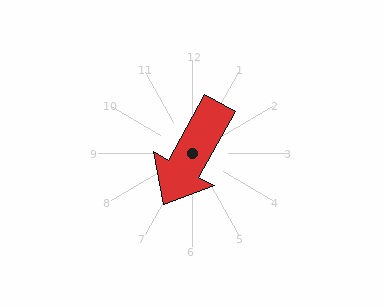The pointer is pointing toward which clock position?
Roughly 7 o'clock.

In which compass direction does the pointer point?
Southwest.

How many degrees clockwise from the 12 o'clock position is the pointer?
Approximately 209 degrees.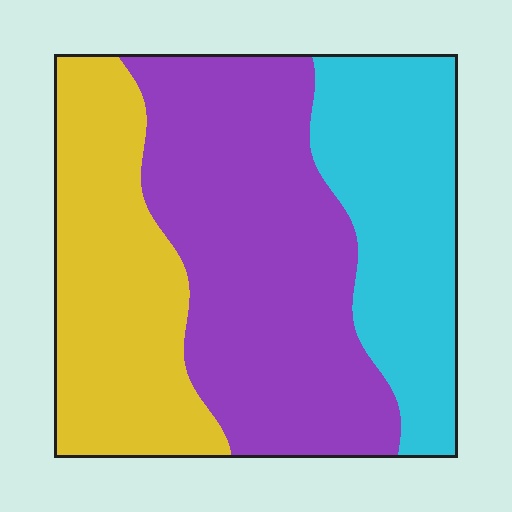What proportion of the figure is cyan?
Cyan takes up about one quarter (1/4) of the figure.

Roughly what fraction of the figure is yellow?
Yellow covers roughly 30% of the figure.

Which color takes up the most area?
Purple, at roughly 45%.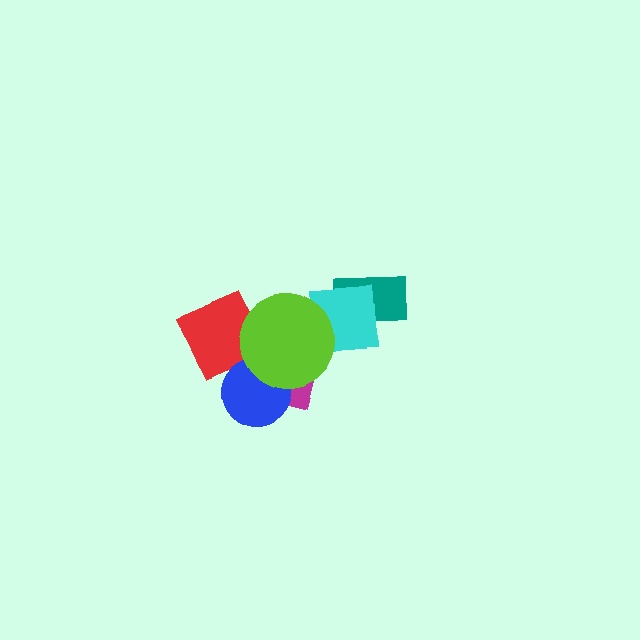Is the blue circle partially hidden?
Yes, it is partially covered by another shape.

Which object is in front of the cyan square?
The lime circle is in front of the cyan square.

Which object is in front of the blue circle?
The lime circle is in front of the blue circle.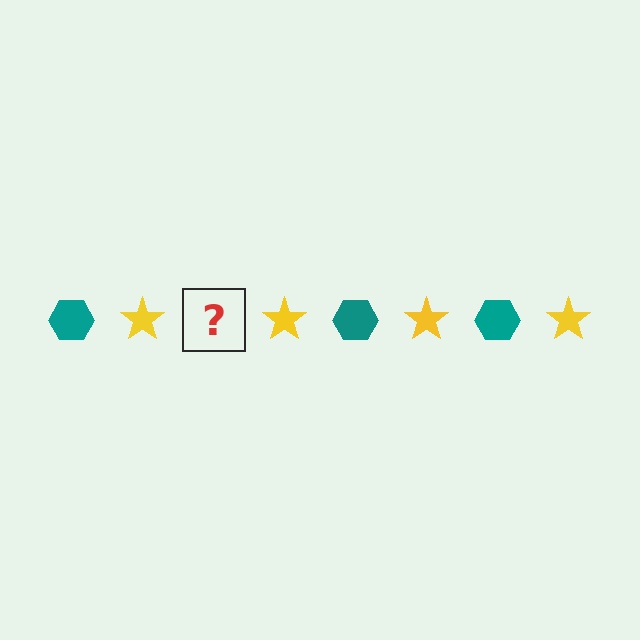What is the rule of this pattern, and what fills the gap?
The rule is that the pattern alternates between teal hexagon and yellow star. The gap should be filled with a teal hexagon.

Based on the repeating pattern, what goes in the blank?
The blank should be a teal hexagon.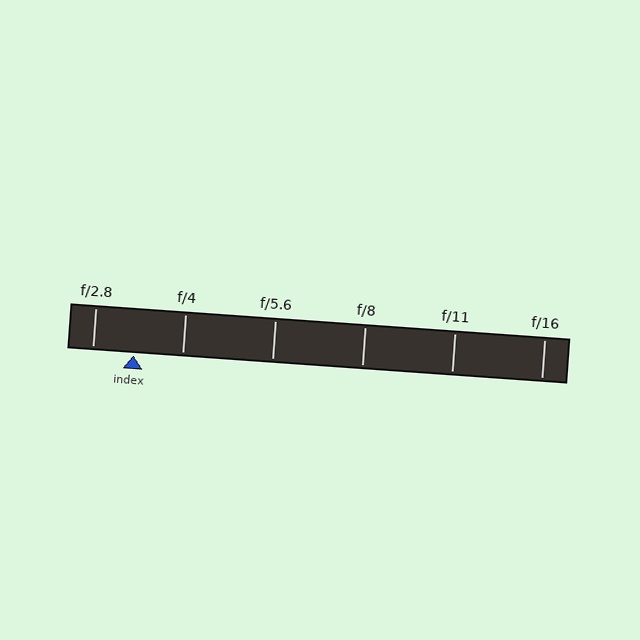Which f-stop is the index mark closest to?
The index mark is closest to f/2.8.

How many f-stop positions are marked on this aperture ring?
There are 6 f-stop positions marked.